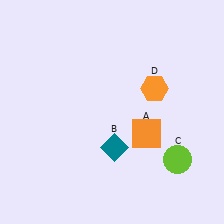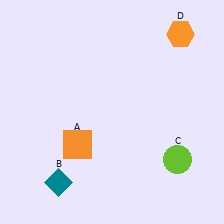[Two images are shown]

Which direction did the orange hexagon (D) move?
The orange hexagon (D) moved up.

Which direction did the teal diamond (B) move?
The teal diamond (B) moved left.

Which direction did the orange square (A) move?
The orange square (A) moved left.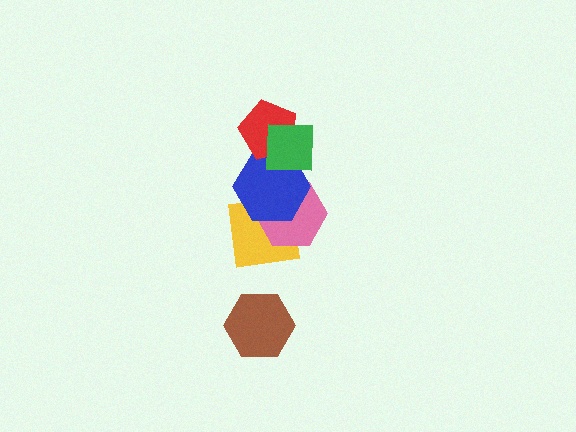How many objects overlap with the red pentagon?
2 objects overlap with the red pentagon.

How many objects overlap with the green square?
2 objects overlap with the green square.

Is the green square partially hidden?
No, no other shape covers it.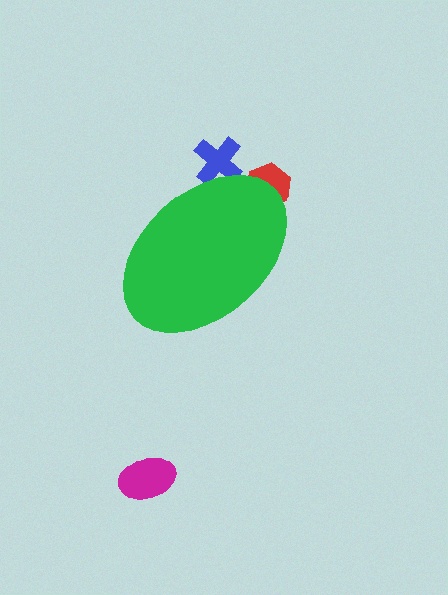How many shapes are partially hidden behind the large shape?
2 shapes are partially hidden.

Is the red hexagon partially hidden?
Yes, the red hexagon is partially hidden behind the green ellipse.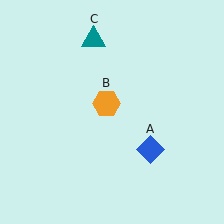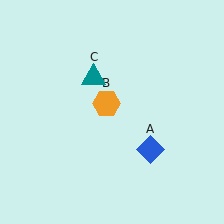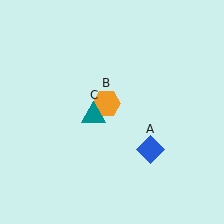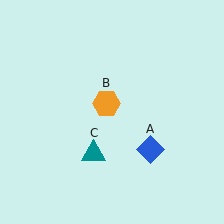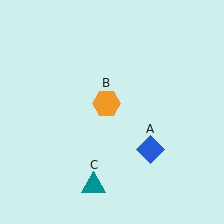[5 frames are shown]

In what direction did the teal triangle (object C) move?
The teal triangle (object C) moved down.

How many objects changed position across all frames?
1 object changed position: teal triangle (object C).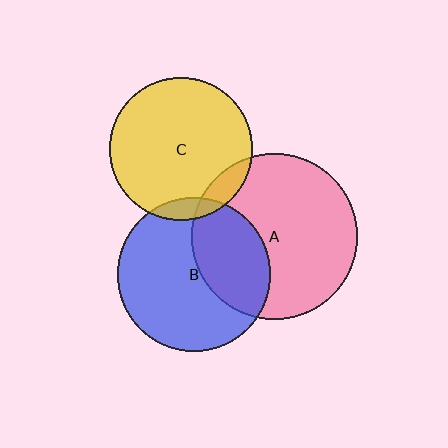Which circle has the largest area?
Circle A (pink).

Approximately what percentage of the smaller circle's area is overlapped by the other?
Approximately 5%.